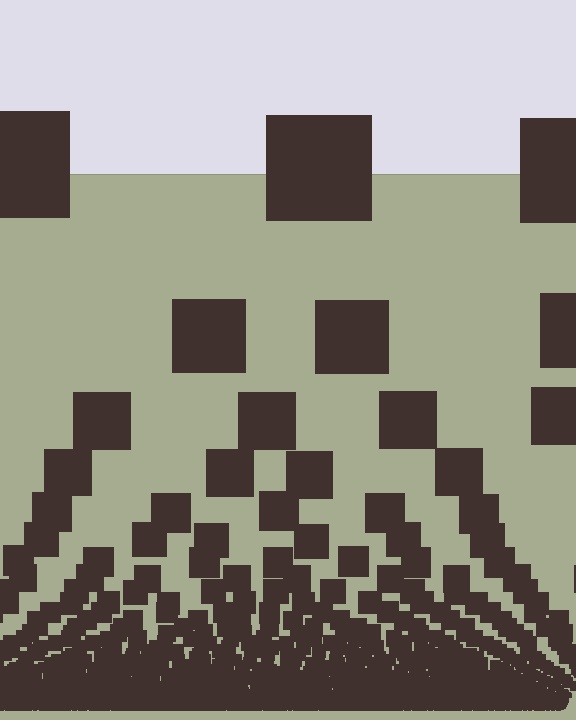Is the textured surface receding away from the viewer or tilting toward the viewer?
The surface appears to tilt toward the viewer. Texture elements get larger and sparser toward the top.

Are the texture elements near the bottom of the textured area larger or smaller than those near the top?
Smaller. The gradient is inverted — elements near the bottom are smaller and denser.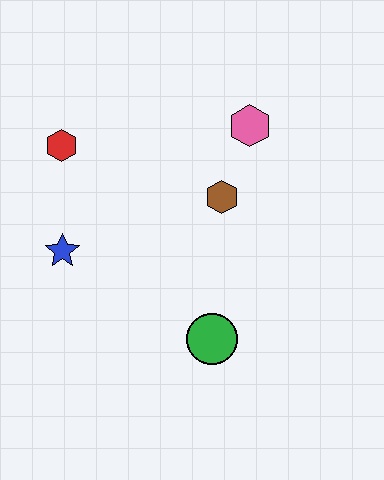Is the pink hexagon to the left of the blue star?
No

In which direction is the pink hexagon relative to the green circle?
The pink hexagon is above the green circle.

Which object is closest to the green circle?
The brown hexagon is closest to the green circle.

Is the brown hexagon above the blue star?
Yes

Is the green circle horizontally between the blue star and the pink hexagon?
Yes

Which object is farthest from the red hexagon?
The green circle is farthest from the red hexagon.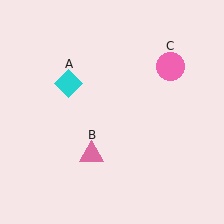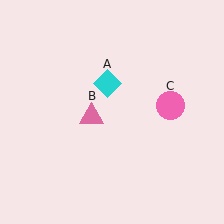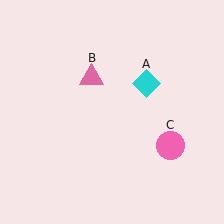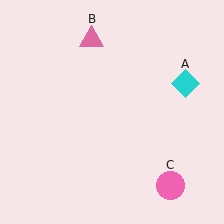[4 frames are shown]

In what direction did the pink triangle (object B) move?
The pink triangle (object B) moved up.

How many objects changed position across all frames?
3 objects changed position: cyan diamond (object A), pink triangle (object B), pink circle (object C).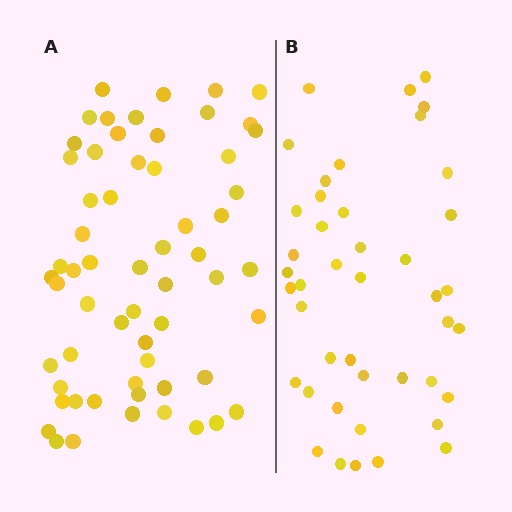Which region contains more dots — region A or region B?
Region A (the left region) has more dots.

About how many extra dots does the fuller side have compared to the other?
Region A has approximately 15 more dots than region B.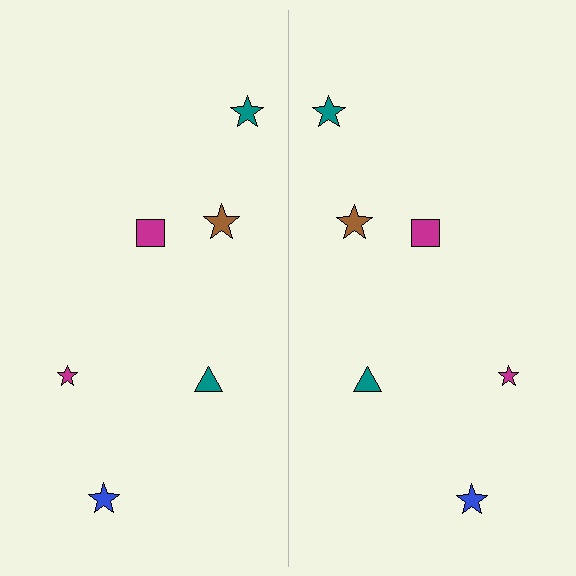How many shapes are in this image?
There are 12 shapes in this image.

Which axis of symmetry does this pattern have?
The pattern has a vertical axis of symmetry running through the center of the image.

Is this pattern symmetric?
Yes, this pattern has bilateral (reflection) symmetry.